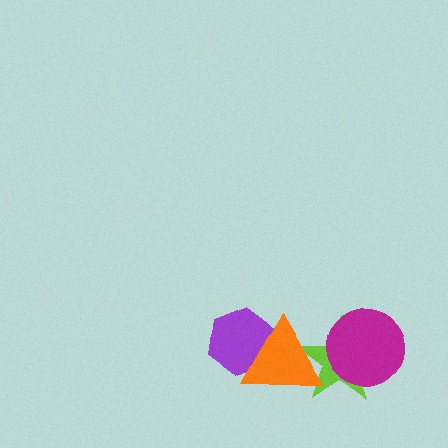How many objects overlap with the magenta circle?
1 object overlaps with the magenta circle.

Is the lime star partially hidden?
Yes, it is partially covered by another shape.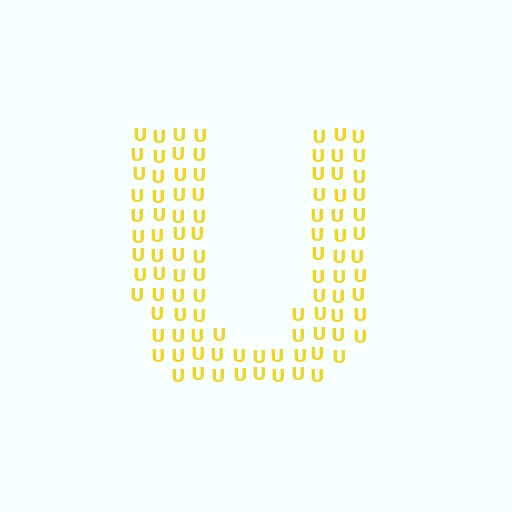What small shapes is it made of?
It is made of small letter U's.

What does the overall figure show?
The overall figure shows the letter U.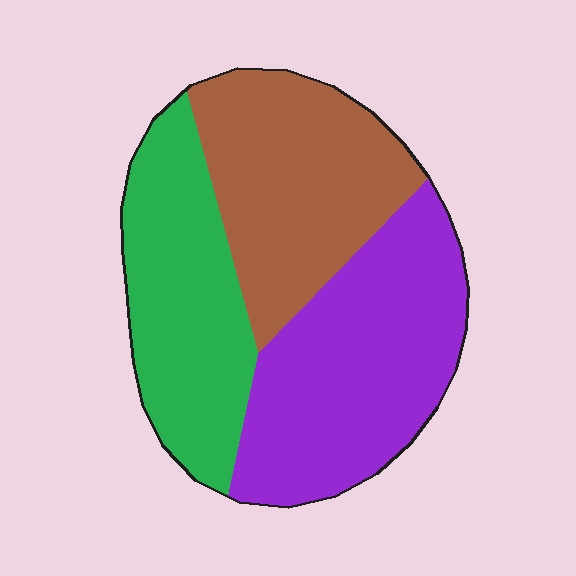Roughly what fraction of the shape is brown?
Brown covers about 30% of the shape.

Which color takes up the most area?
Purple, at roughly 40%.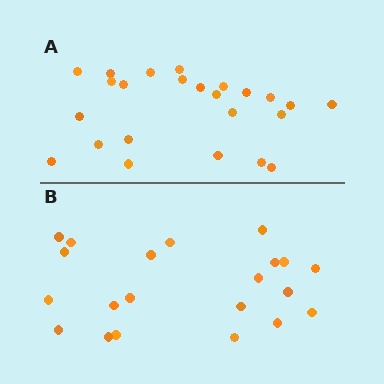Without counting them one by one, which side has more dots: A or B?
Region A (the top region) has more dots.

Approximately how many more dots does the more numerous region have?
Region A has just a few more — roughly 2 or 3 more dots than region B.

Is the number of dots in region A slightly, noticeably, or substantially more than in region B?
Region A has only slightly more — the two regions are fairly close. The ratio is roughly 1.1 to 1.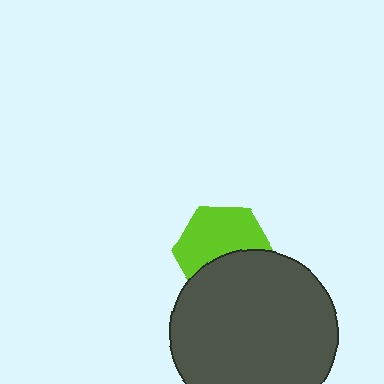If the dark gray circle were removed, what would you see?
You would see the complete lime hexagon.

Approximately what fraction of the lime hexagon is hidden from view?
Roughly 41% of the lime hexagon is hidden behind the dark gray circle.